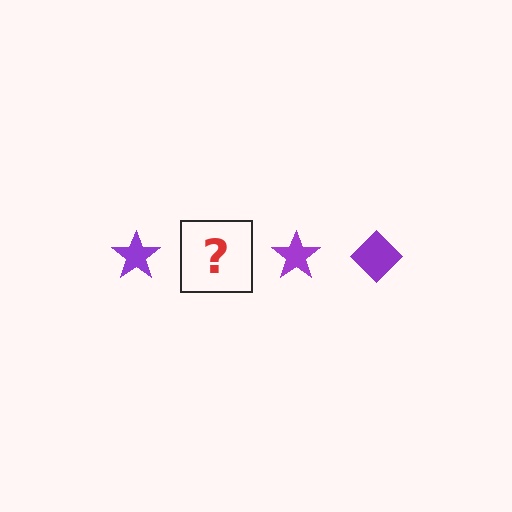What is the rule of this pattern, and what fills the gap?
The rule is that the pattern cycles through star, diamond shapes in purple. The gap should be filled with a purple diamond.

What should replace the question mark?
The question mark should be replaced with a purple diamond.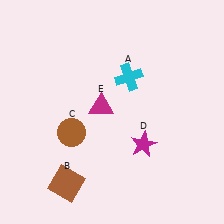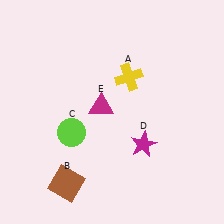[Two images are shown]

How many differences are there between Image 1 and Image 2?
There are 2 differences between the two images.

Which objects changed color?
A changed from cyan to yellow. C changed from brown to lime.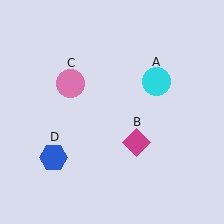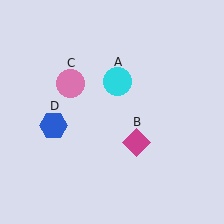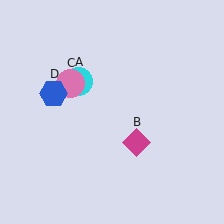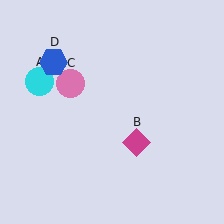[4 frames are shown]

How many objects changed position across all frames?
2 objects changed position: cyan circle (object A), blue hexagon (object D).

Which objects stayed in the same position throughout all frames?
Magenta diamond (object B) and pink circle (object C) remained stationary.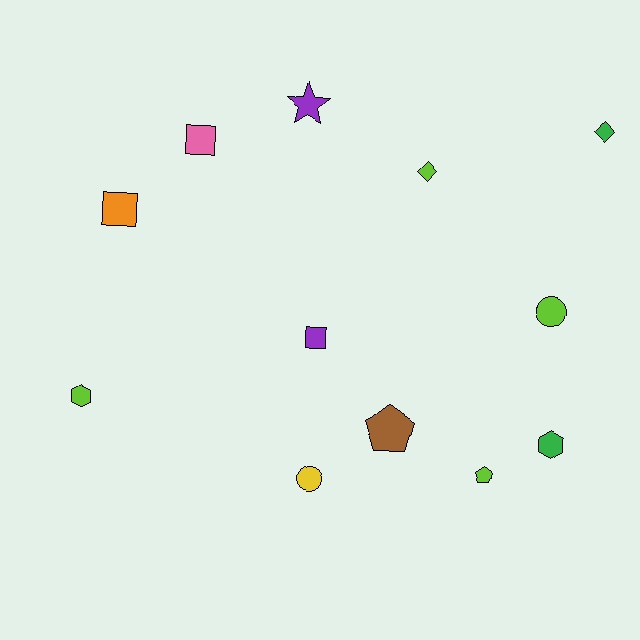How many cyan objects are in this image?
There are no cyan objects.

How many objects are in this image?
There are 12 objects.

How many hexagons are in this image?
There are 2 hexagons.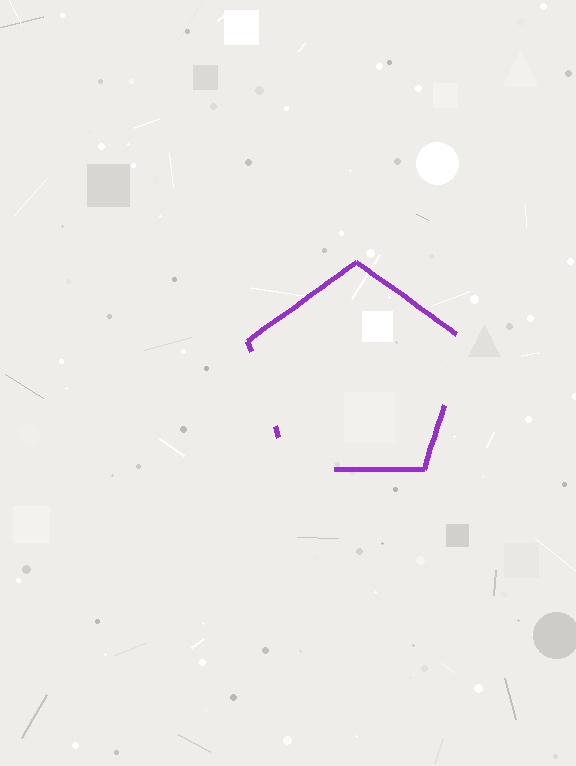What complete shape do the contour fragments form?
The contour fragments form a pentagon.